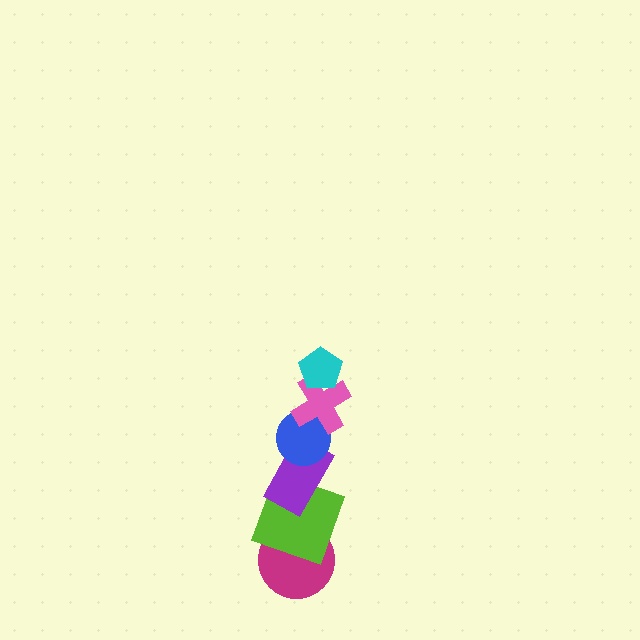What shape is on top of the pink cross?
The cyan pentagon is on top of the pink cross.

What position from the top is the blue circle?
The blue circle is 3rd from the top.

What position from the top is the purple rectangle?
The purple rectangle is 4th from the top.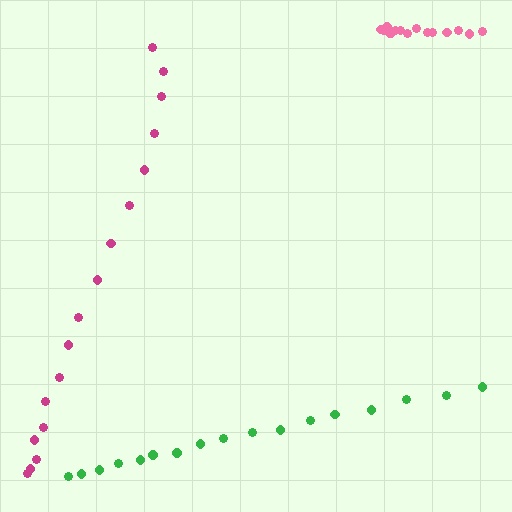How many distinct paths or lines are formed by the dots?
There are 3 distinct paths.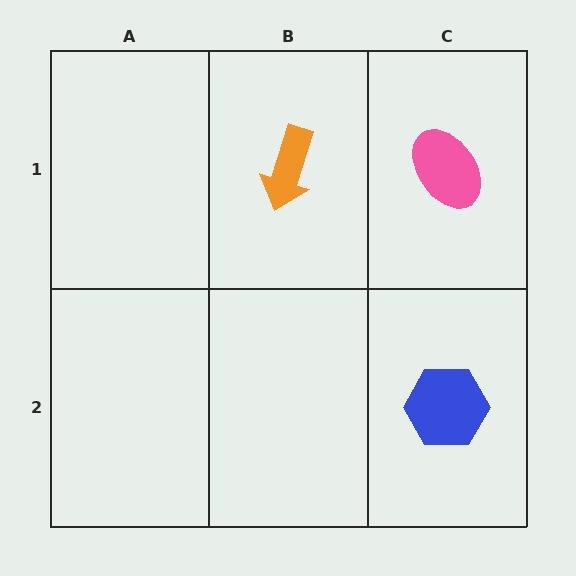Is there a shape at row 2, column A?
No, that cell is empty.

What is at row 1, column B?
An orange arrow.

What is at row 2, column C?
A blue hexagon.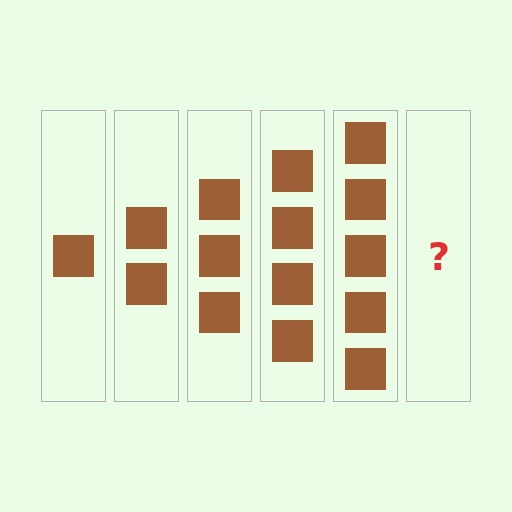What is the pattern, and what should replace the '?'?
The pattern is that each step adds one more square. The '?' should be 6 squares.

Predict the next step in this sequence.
The next step is 6 squares.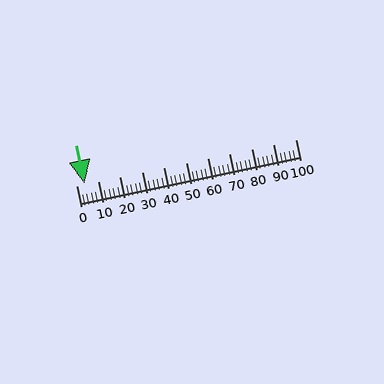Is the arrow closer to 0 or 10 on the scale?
The arrow is closer to 0.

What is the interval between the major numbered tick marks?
The major tick marks are spaced 10 units apart.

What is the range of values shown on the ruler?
The ruler shows values from 0 to 100.